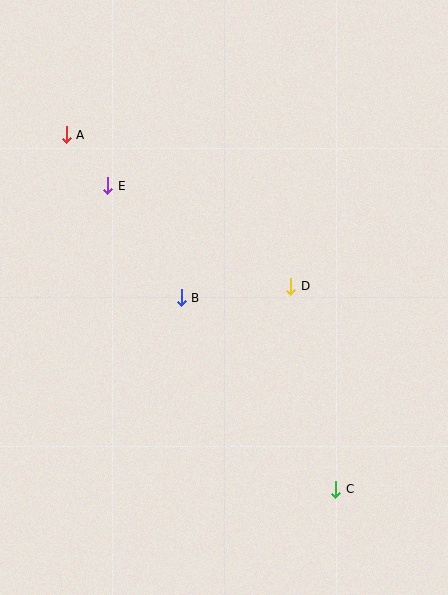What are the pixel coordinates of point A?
Point A is at (66, 135).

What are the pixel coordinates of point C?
Point C is at (336, 489).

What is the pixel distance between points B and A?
The distance between B and A is 199 pixels.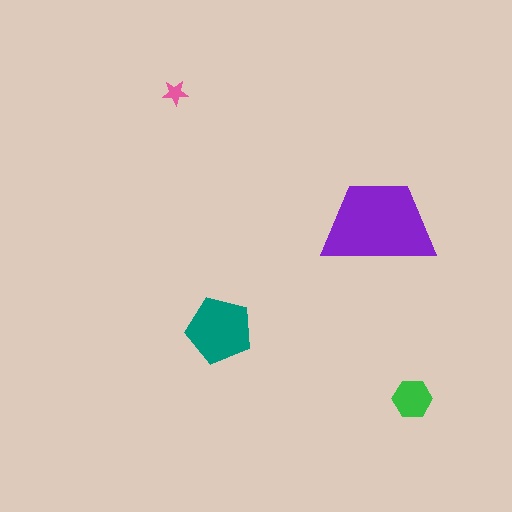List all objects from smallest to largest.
The pink star, the green hexagon, the teal pentagon, the purple trapezoid.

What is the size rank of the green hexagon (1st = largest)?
3rd.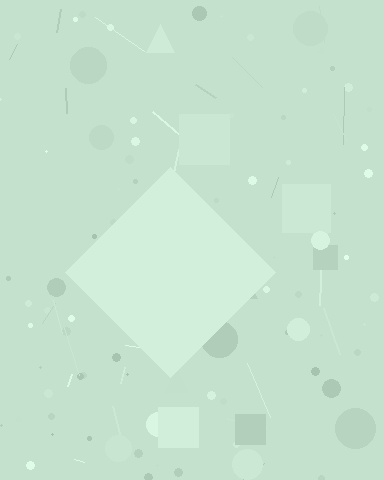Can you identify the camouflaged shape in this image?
The camouflaged shape is a diamond.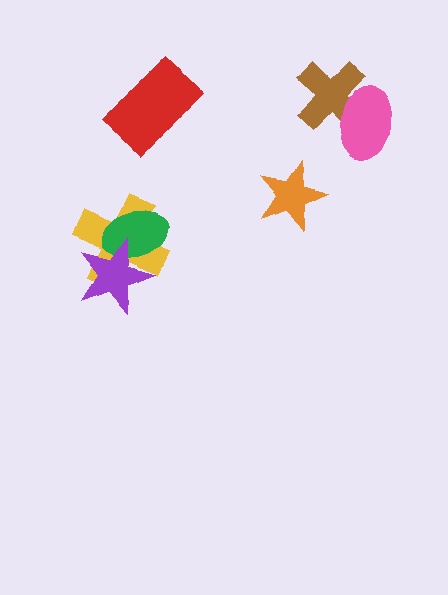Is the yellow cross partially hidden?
Yes, it is partially covered by another shape.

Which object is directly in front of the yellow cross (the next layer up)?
The green ellipse is directly in front of the yellow cross.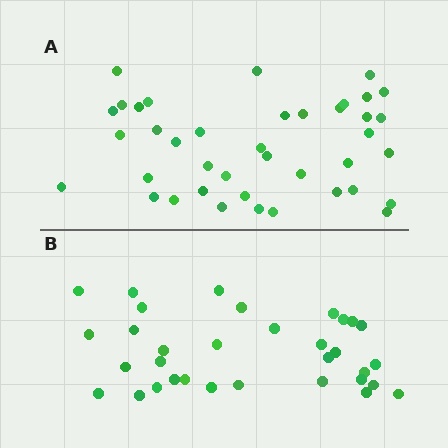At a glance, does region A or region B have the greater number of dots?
Region A (the top region) has more dots.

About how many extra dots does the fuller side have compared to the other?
Region A has roughly 8 or so more dots than region B.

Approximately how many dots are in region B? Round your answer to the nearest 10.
About 30 dots. (The exact count is 33, which rounds to 30.)